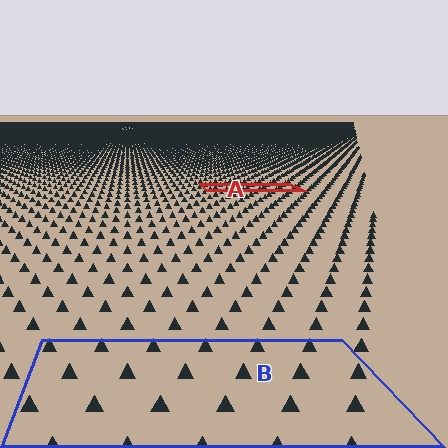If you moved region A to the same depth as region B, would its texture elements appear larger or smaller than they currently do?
They would appear larger. At a closer depth, the same texture elements are projected at a bigger on-screen size.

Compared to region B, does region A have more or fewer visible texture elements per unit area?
Region A has more texture elements per unit area — they are packed more densely because it is farther away.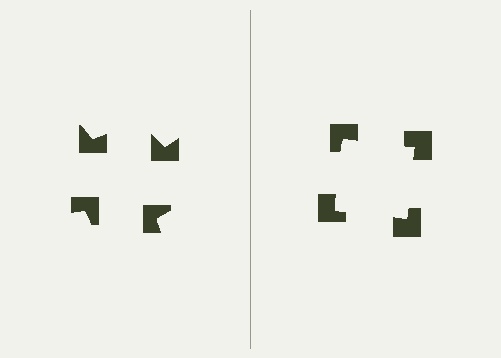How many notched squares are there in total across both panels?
8 — 4 on each side.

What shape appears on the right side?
An illusory square.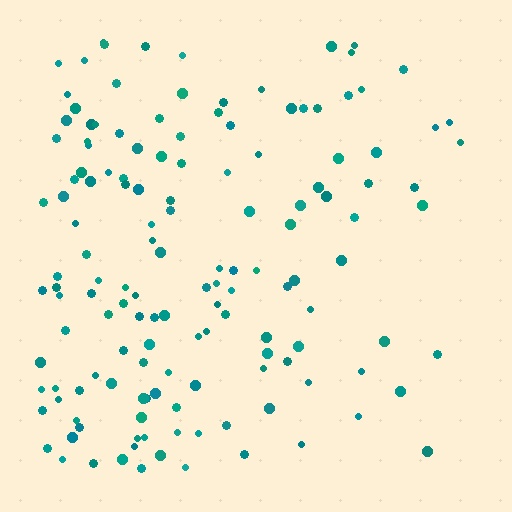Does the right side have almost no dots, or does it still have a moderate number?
Still a moderate number, just noticeably fewer than the left.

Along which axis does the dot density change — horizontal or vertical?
Horizontal.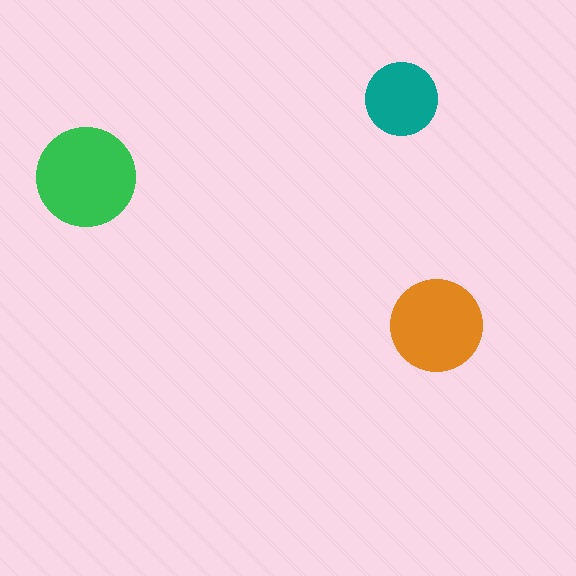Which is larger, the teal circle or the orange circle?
The orange one.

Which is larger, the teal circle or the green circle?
The green one.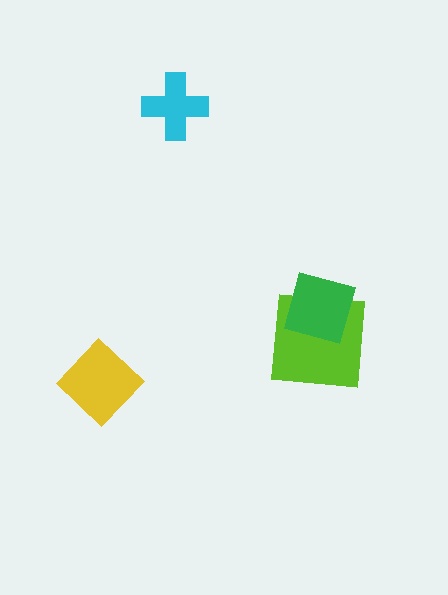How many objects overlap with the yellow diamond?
0 objects overlap with the yellow diamond.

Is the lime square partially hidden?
Yes, it is partially covered by another shape.